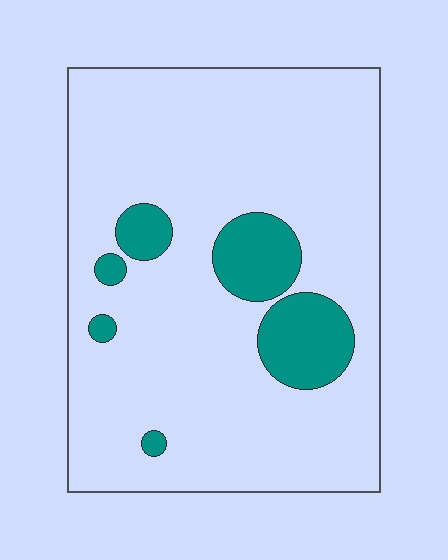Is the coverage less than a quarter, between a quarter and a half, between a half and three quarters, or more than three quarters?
Less than a quarter.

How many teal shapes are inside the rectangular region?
6.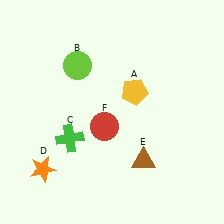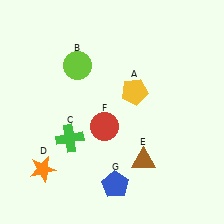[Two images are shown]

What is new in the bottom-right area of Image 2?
A blue pentagon (G) was added in the bottom-right area of Image 2.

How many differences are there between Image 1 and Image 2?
There is 1 difference between the two images.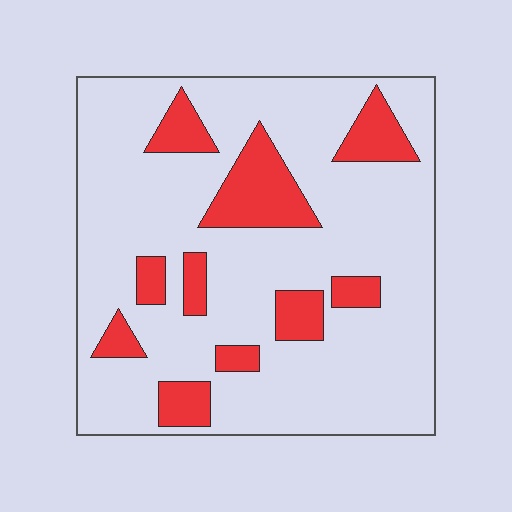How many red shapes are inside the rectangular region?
10.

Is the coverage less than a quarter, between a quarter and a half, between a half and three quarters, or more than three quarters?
Less than a quarter.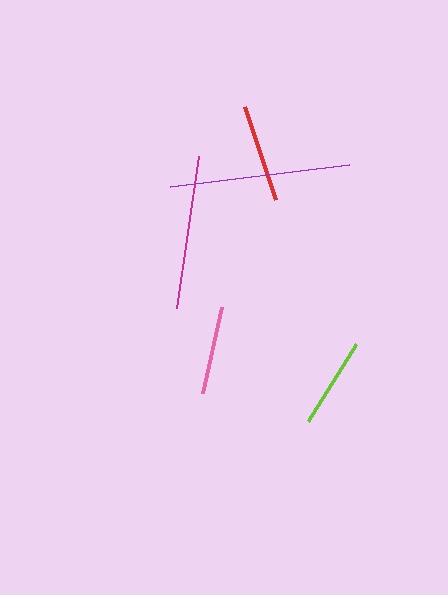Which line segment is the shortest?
The pink line is the shortest at approximately 87 pixels.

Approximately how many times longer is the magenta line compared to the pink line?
The magenta line is approximately 1.8 times the length of the pink line.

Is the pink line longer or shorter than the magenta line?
The magenta line is longer than the pink line.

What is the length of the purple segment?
The purple segment is approximately 180 pixels long.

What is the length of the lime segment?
The lime segment is approximately 90 pixels long.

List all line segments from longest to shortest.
From longest to shortest: purple, magenta, red, lime, pink.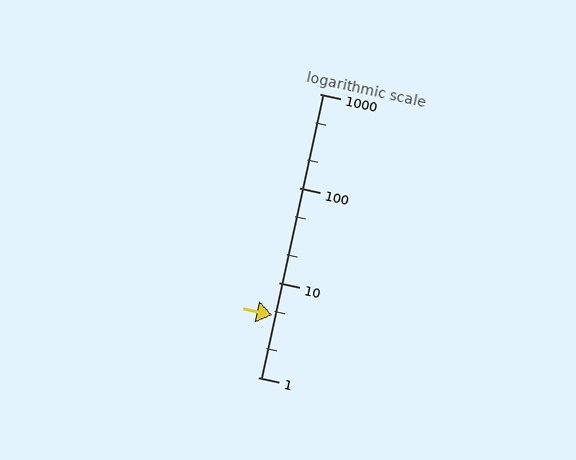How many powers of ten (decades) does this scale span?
The scale spans 3 decades, from 1 to 1000.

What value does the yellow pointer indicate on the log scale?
The pointer indicates approximately 4.5.